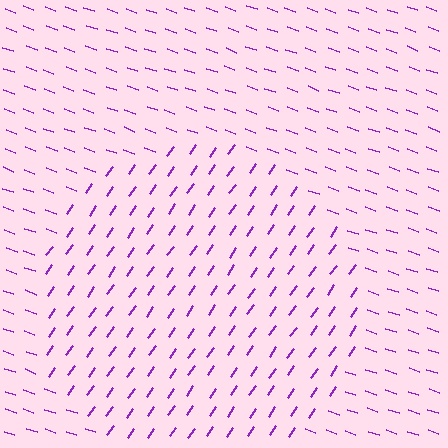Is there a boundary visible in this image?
Yes, there is a texture boundary formed by a change in line orientation.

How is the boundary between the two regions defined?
The boundary is defined purely by a change in line orientation (approximately 75 degrees difference). All lines are the same color and thickness.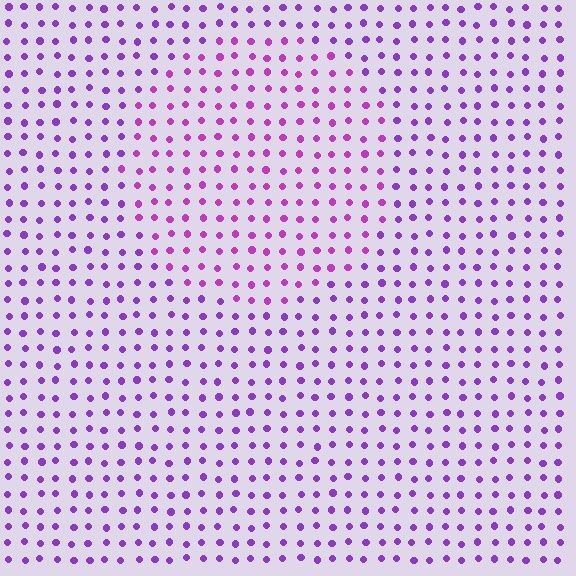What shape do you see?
I see a circle.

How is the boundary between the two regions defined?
The boundary is defined purely by a slight shift in hue (about 24 degrees). Spacing, size, and orientation are identical on both sides.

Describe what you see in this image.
The image is filled with small purple elements in a uniform arrangement. A circle-shaped region is visible where the elements are tinted to a slightly different hue, forming a subtle color boundary.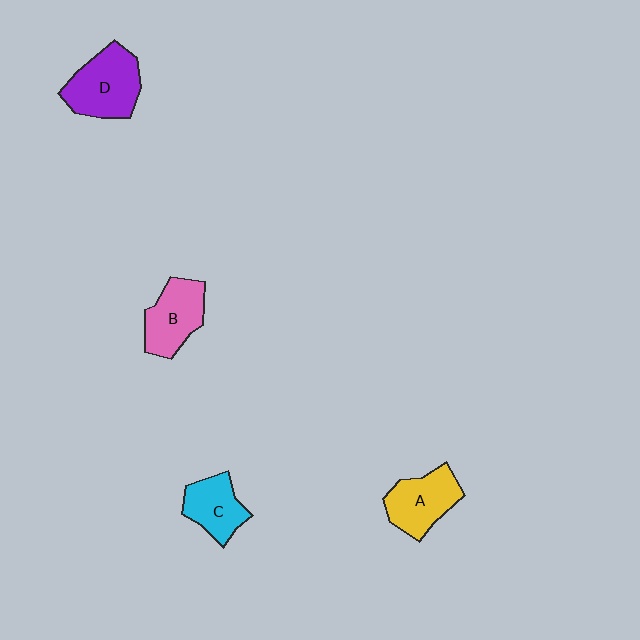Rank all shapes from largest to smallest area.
From largest to smallest: D (purple), A (yellow), B (pink), C (cyan).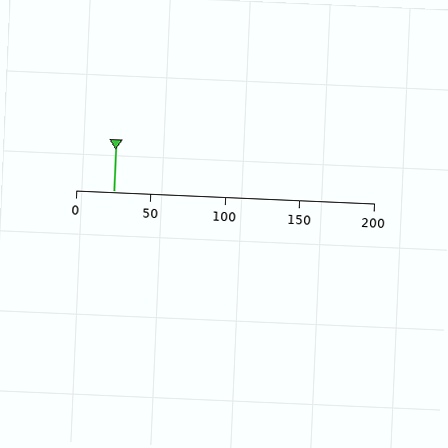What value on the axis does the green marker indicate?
The marker indicates approximately 25.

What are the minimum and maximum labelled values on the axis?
The axis runs from 0 to 200.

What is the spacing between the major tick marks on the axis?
The major ticks are spaced 50 apart.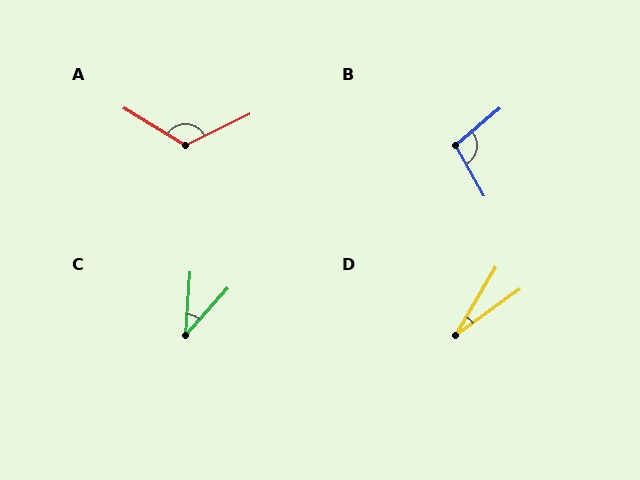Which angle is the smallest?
D, at approximately 24 degrees.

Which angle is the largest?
A, at approximately 122 degrees.